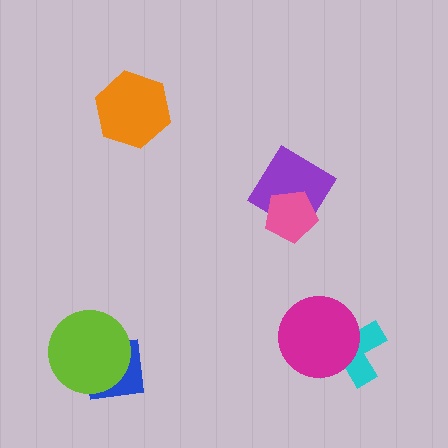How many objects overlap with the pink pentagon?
1 object overlaps with the pink pentagon.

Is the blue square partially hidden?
Yes, it is partially covered by another shape.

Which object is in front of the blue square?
The lime circle is in front of the blue square.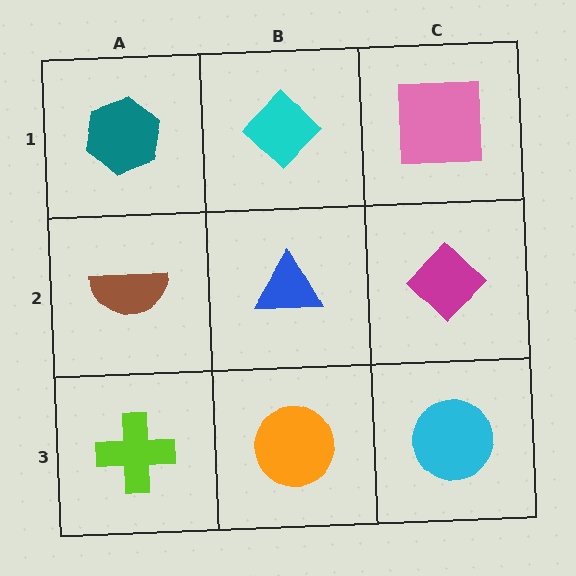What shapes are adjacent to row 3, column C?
A magenta diamond (row 2, column C), an orange circle (row 3, column B).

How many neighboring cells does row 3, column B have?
3.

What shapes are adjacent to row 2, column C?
A pink square (row 1, column C), a cyan circle (row 3, column C), a blue triangle (row 2, column B).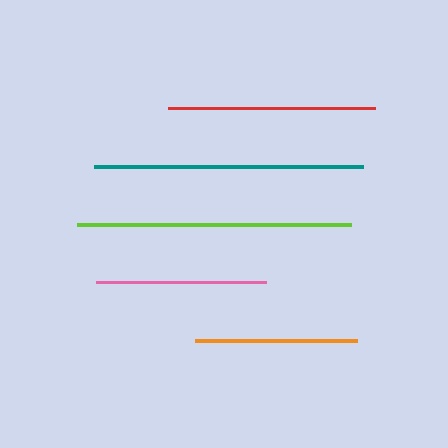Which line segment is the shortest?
The orange line is the shortest at approximately 163 pixels.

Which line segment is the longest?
The lime line is the longest at approximately 275 pixels.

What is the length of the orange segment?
The orange segment is approximately 163 pixels long.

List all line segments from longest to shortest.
From longest to shortest: lime, teal, red, pink, orange.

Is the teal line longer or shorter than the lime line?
The lime line is longer than the teal line.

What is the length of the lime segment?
The lime segment is approximately 275 pixels long.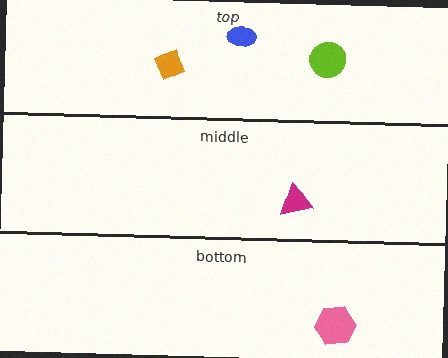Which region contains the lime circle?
The top region.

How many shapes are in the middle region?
1.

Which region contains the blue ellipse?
The top region.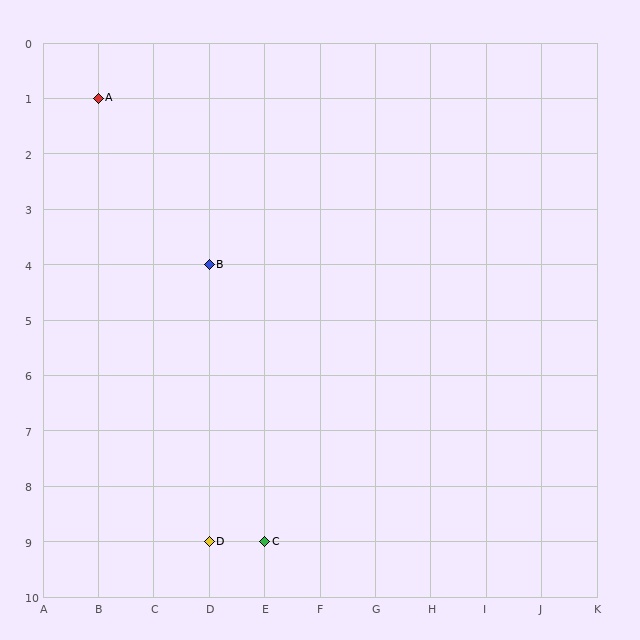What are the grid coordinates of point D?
Point D is at grid coordinates (D, 9).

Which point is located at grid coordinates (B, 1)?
Point A is at (B, 1).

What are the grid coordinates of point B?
Point B is at grid coordinates (D, 4).